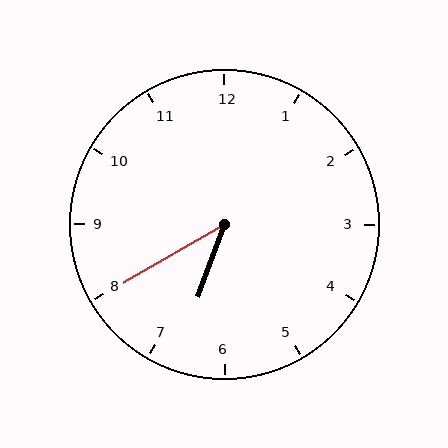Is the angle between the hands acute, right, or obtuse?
It is acute.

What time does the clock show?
6:40.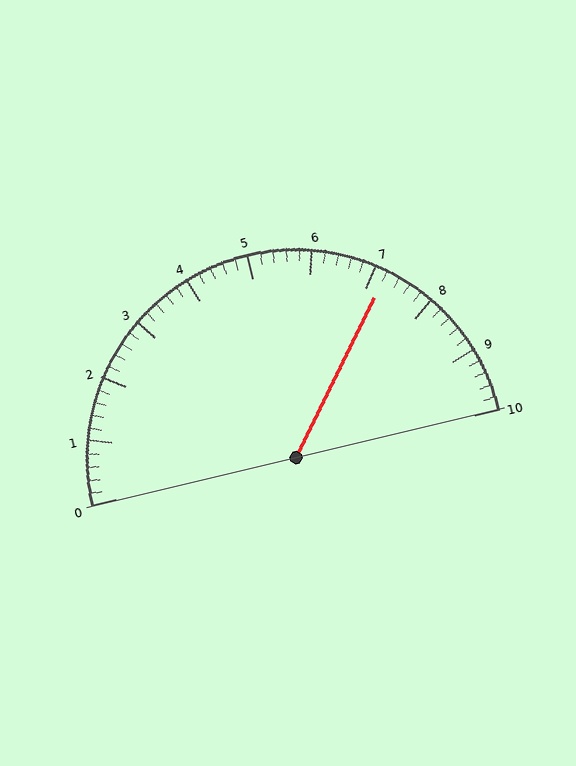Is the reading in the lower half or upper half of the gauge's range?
The reading is in the upper half of the range (0 to 10).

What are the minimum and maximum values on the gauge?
The gauge ranges from 0 to 10.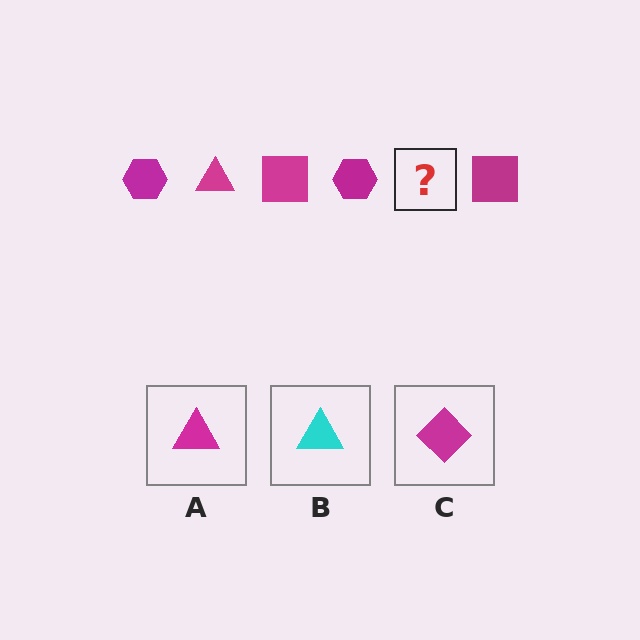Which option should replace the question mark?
Option A.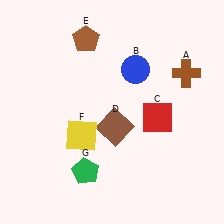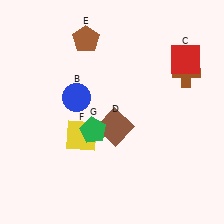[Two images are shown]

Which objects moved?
The objects that moved are: the blue circle (B), the red square (C), the green pentagon (G).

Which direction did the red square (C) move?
The red square (C) moved up.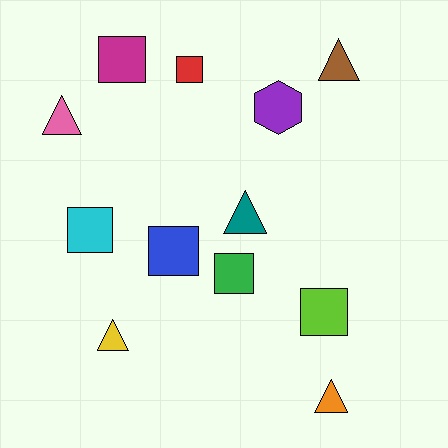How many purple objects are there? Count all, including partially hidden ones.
There is 1 purple object.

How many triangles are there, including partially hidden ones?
There are 5 triangles.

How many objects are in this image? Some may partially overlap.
There are 12 objects.